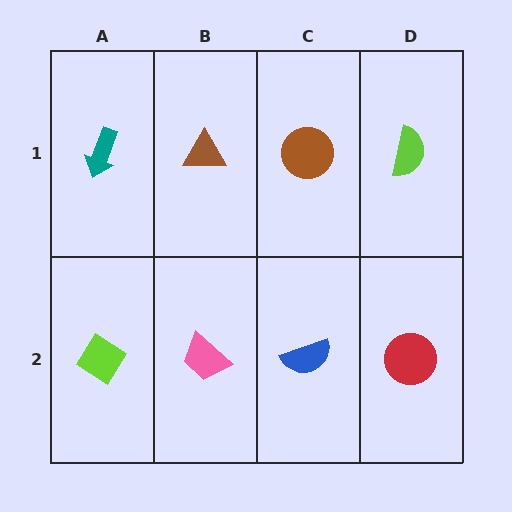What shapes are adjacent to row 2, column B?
A brown triangle (row 1, column B), a lime diamond (row 2, column A), a blue semicircle (row 2, column C).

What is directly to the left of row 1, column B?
A teal arrow.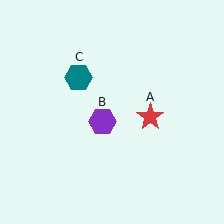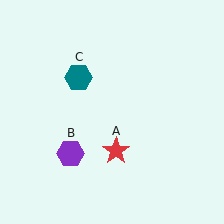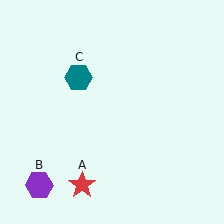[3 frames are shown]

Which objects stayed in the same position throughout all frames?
Teal hexagon (object C) remained stationary.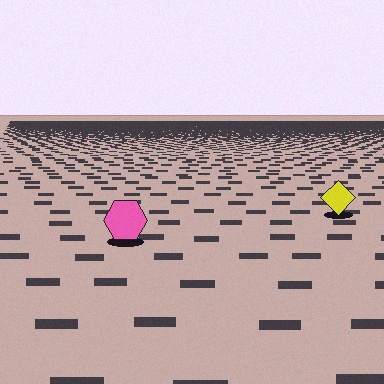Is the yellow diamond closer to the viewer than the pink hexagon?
No. The pink hexagon is closer — you can tell from the texture gradient: the ground texture is coarser near it.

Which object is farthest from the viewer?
The yellow diamond is farthest from the viewer. It appears smaller and the ground texture around it is denser.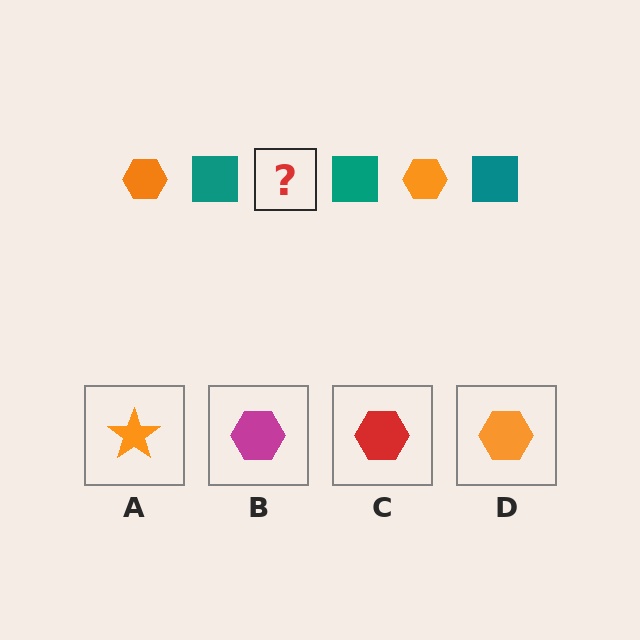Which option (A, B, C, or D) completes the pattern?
D.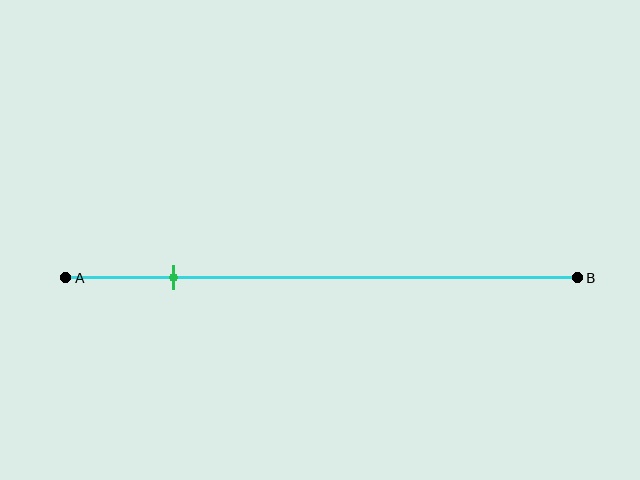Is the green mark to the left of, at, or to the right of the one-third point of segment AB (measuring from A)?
The green mark is to the left of the one-third point of segment AB.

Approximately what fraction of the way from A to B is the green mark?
The green mark is approximately 20% of the way from A to B.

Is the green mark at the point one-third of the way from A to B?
No, the mark is at about 20% from A, not at the 33% one-third point.